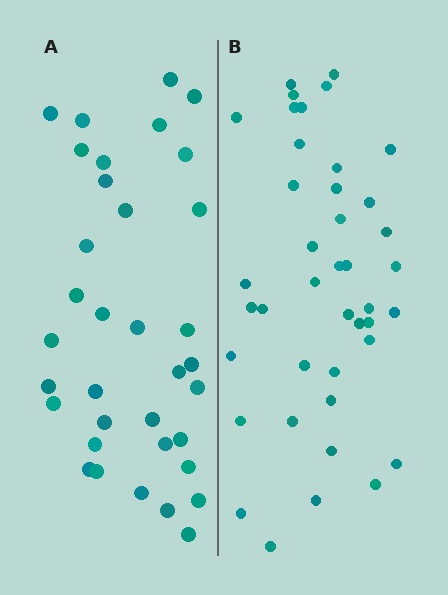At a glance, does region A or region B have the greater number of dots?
Region B (the right region) has more dots.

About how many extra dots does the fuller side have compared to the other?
Region B has about 6 more dots than region A.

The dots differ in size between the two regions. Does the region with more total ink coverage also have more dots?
No. Region A has more total ink coverage because its dots are larger, but region B actually contains more individual dots. Total area can be misleading — the number of items is what matters here.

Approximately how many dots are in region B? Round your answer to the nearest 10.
About 40 dots. (The exact count is 41, which rounds to 40.)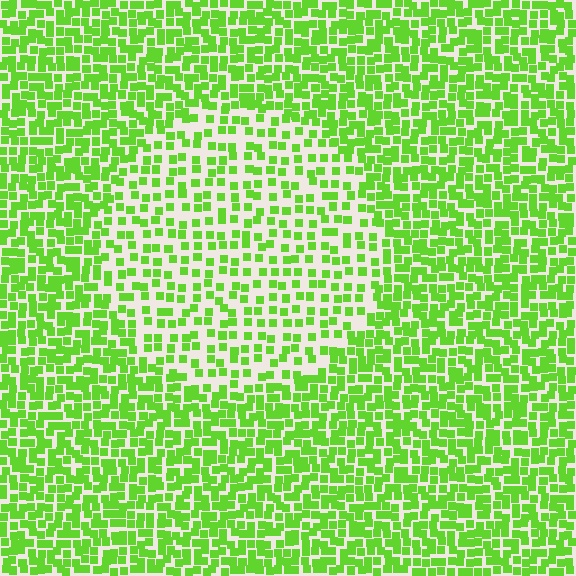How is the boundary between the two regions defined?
The boundary is defined by a change in element density (approximately 1.9x ratio). All elements are the same color, size, and shape.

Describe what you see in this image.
The image contains small lime elements arranged at two different densities. A circle-shaped region is visible where the elements are less densely packed than the surrounding area.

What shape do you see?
I see a circle.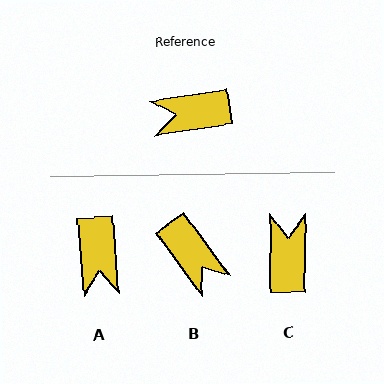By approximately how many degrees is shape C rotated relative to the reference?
Approximately 100 degrees clockwise.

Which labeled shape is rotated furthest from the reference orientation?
B, about 117 degrees away.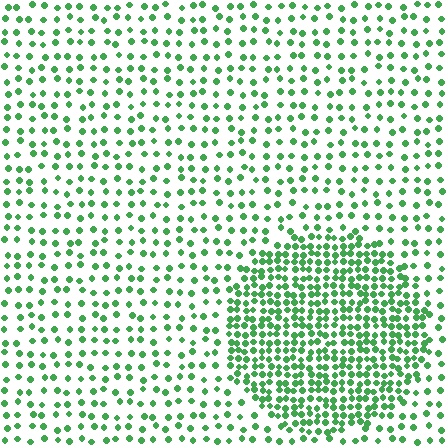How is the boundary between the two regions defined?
The boundary is defined by a change in element density (approximately 2.4x ratio). All elements are the same color, size, and shape.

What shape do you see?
I see a circle.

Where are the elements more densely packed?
The elements are more densely packed inside the circle boundary.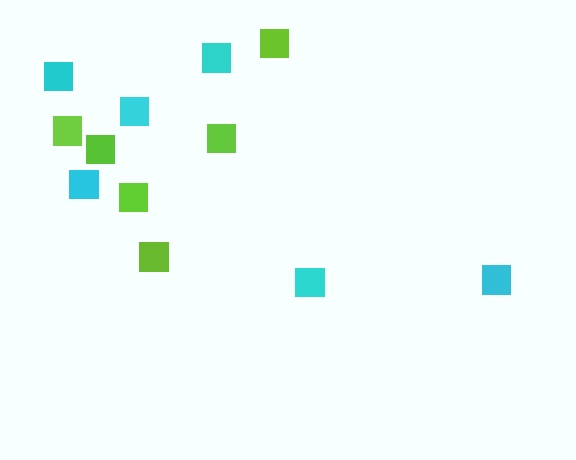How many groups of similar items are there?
There are 2 groups: one group of cyan squares (6) and one group of lime squares (6).